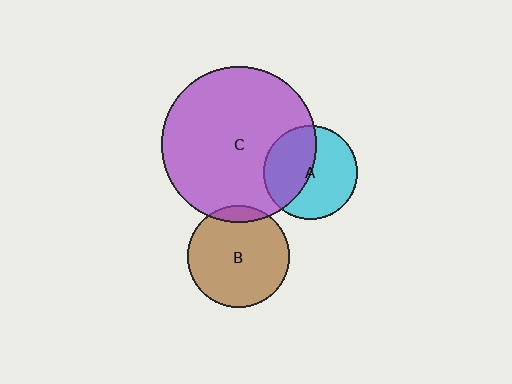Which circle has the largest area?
Circle C (purple).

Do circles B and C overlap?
Yes.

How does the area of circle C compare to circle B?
Approximately 2.3 times.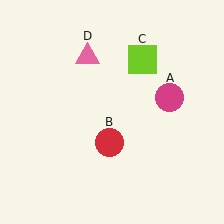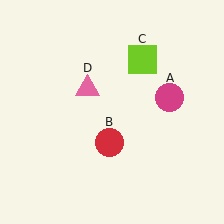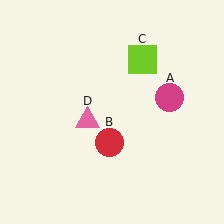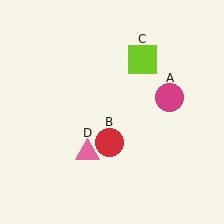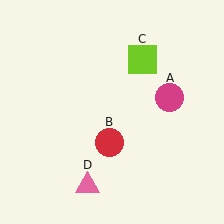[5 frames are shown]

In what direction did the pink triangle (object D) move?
The pink triangle (object D) moved down.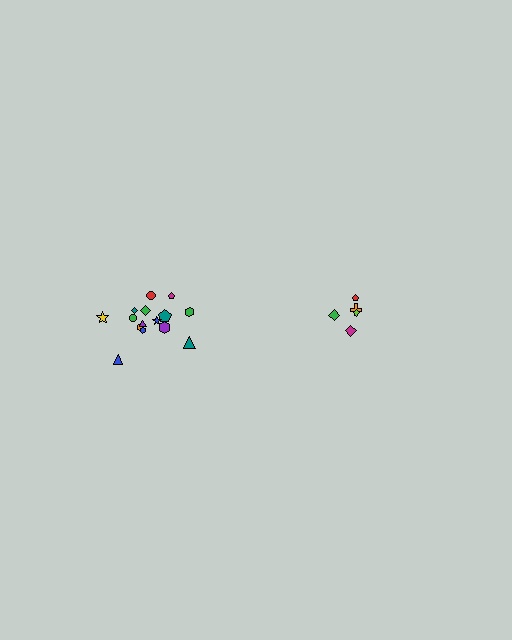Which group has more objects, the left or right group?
The left group.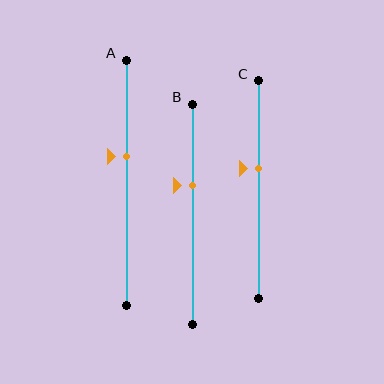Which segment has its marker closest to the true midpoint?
Segment C has its marker closest to the true midpoint.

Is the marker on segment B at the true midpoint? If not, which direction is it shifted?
No, the marker on segment B is shifted upward by about 13% of the segment length.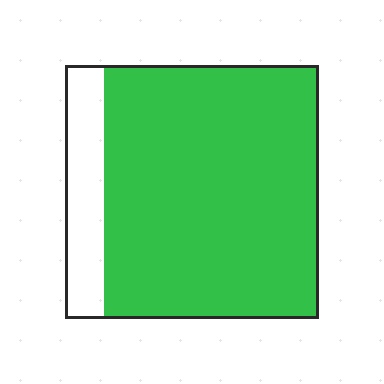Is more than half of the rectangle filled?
Yes.